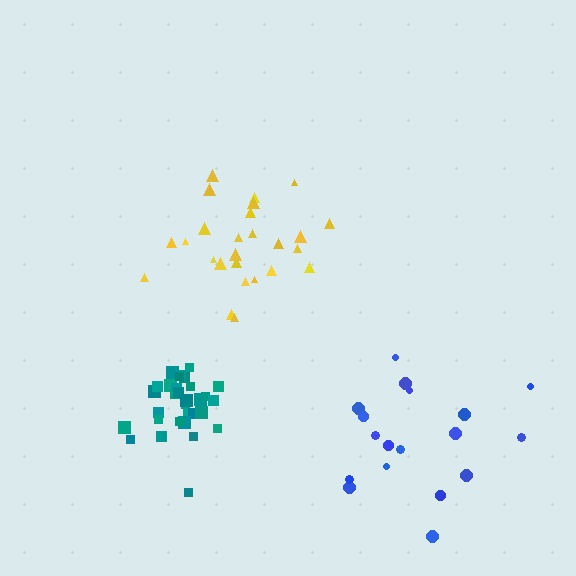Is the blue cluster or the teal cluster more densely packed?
Teal.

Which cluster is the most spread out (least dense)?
Blue.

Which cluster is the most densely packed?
Teal.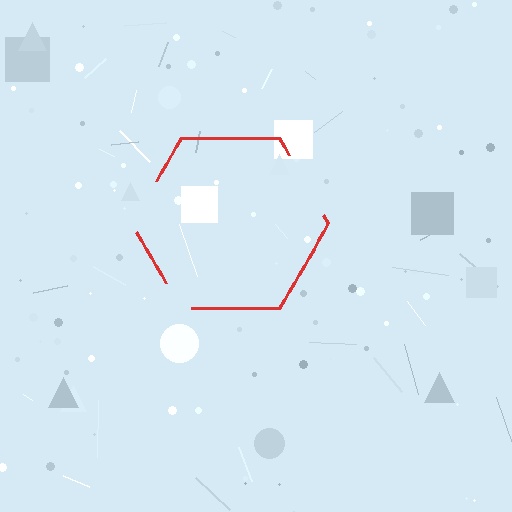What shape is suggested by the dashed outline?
The dashed outline suggests a hexagon.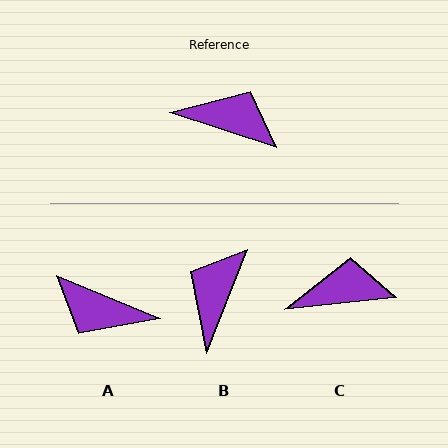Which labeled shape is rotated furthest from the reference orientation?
A, about 175 degrees away.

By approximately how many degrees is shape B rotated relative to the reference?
Approximately 86 degrees counter-clockwise.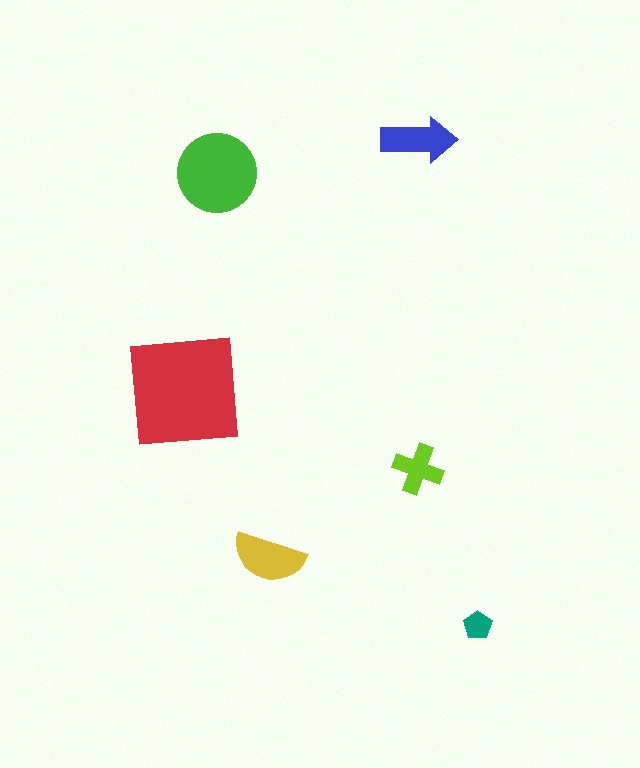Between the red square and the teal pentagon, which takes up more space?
The red square.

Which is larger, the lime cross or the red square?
The red square.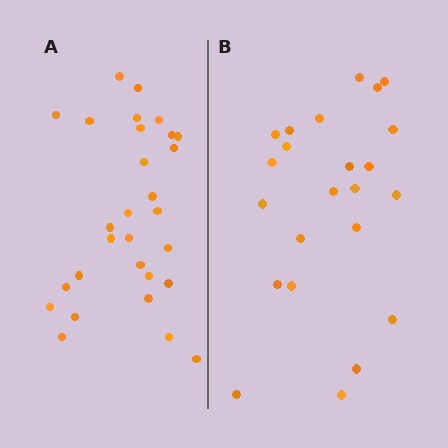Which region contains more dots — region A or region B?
Region A (the left region) has more dots.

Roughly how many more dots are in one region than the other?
Region A has about 6 more dots than region B.